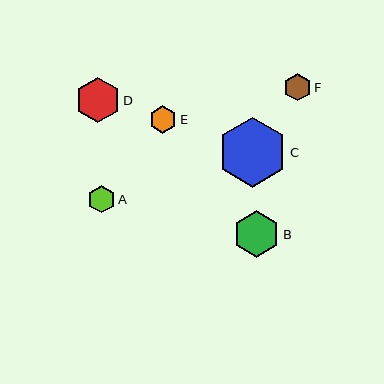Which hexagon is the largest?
Hexagon C is the largest with a size of approximately 70 pixels.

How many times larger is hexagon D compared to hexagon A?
Hexagon D is approximately 1.7 times the size of hexagon A.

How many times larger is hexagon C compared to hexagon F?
Hexagon C is approximately 2.6 times the size of hexagon F.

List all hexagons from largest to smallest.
From largest to smallest: C, B, D, A, E, F.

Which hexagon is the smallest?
Hexagon F is the smallest with a size of approximately 27 pixels.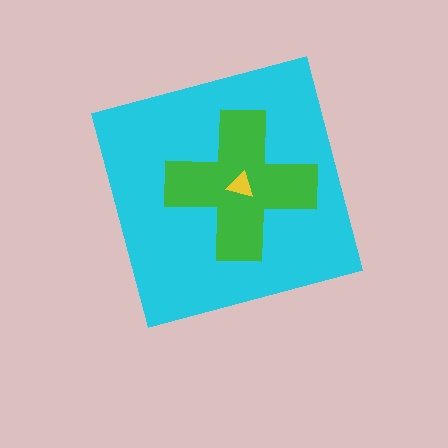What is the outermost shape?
The cyan square.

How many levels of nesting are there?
3.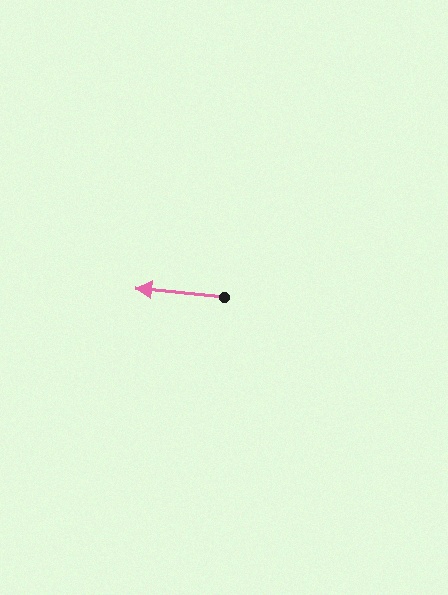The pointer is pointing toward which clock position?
Roughly 9 o'clock.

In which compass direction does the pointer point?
West.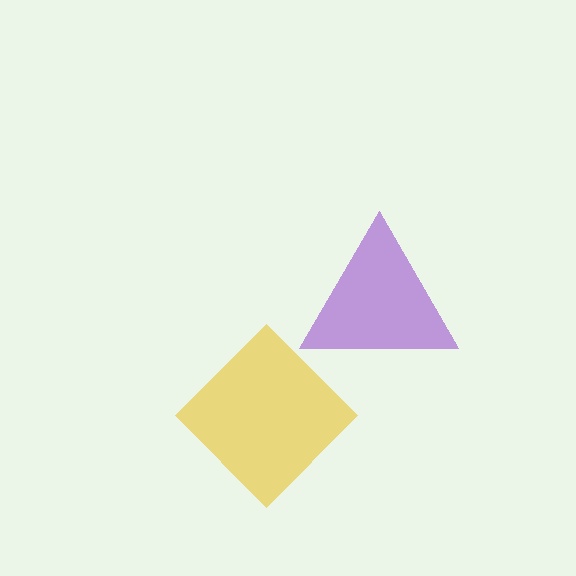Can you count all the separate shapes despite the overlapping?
Yes, there are 2 separate shapes.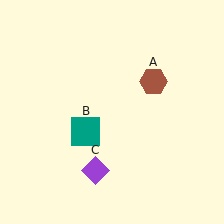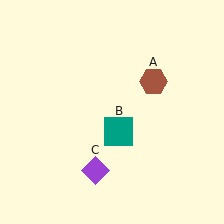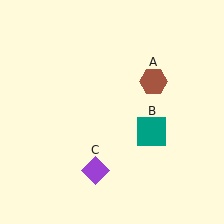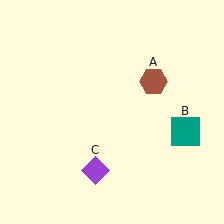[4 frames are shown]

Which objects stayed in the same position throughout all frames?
Brown hexagon (object A) and purple diamond (object C) remained stationary.